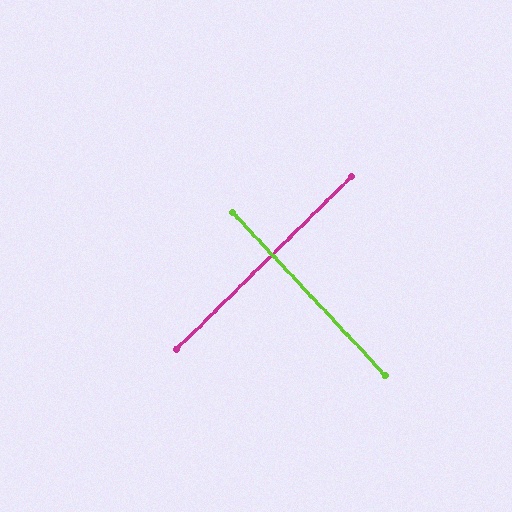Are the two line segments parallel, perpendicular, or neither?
Perpendicular — they meet at approximately 88°.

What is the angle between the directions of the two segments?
Approximately 88 degrees.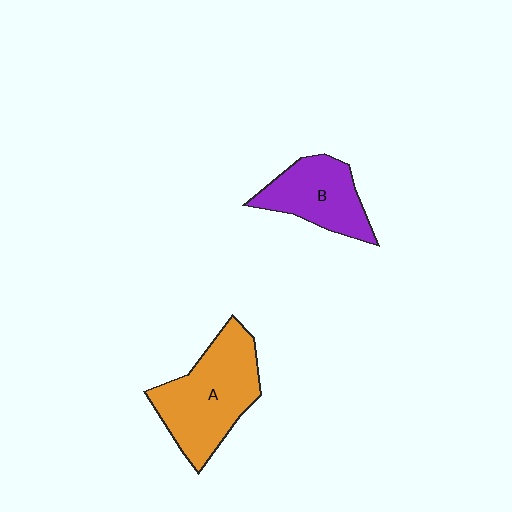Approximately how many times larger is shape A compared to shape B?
Approximately 1.5 times.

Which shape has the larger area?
Shape A (orange).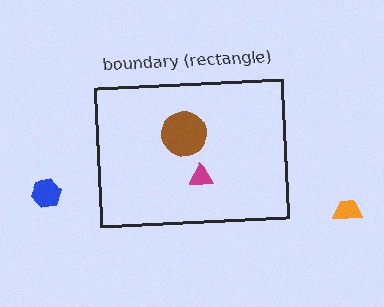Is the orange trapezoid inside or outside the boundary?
Outside.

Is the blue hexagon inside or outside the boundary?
Outside.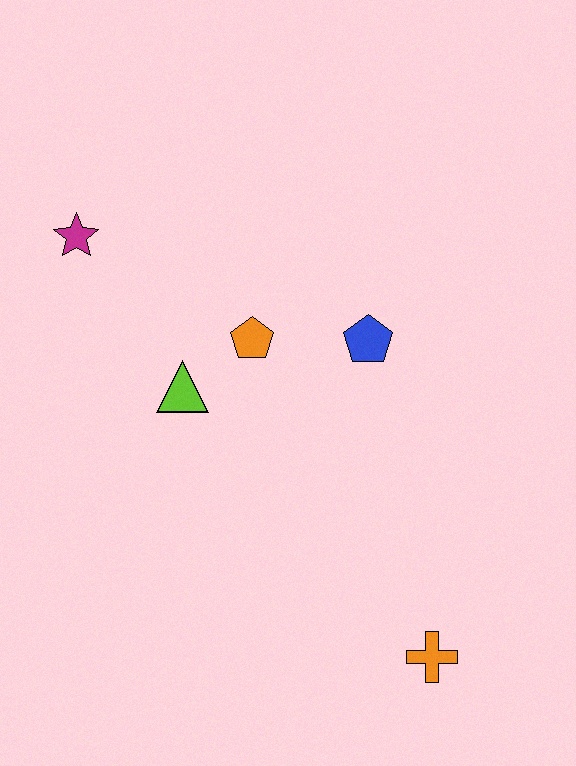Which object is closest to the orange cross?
The blue pentagon is closest to the orange cross.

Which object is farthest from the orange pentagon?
The orange cross is farthest from the orange pentagon.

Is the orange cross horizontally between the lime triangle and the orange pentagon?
No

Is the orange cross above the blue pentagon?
No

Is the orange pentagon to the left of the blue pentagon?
Yes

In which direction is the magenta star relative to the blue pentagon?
The magenta star is to the left of the blue pentagon.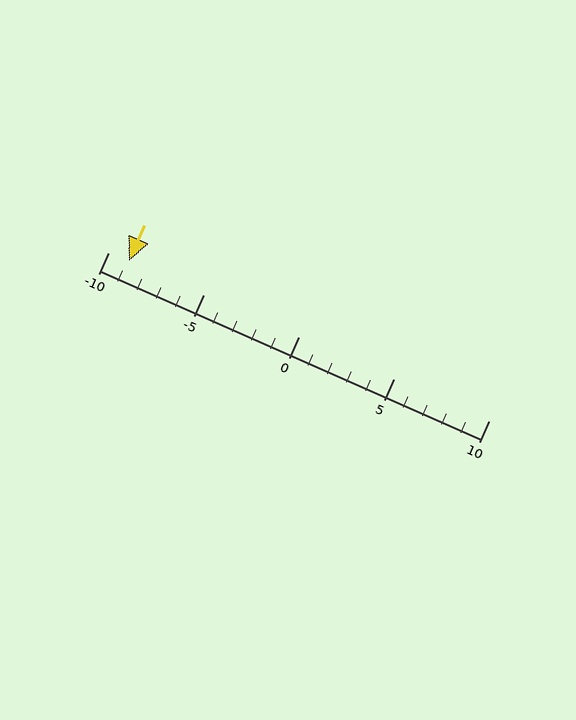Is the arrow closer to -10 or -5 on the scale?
The arrow is closer to -10.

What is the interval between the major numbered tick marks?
The major tick marks are spaced 5 units apart.